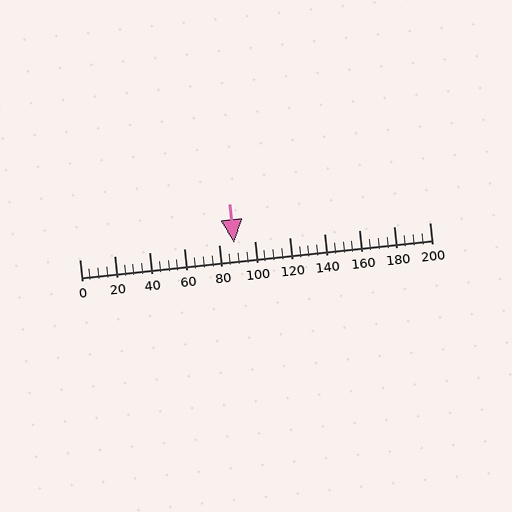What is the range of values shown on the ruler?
The ruler shows values from 0 to 200.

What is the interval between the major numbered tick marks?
The major tick marks are spaced 20 units apart.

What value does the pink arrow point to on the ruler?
The pink arrow points to approximately 88.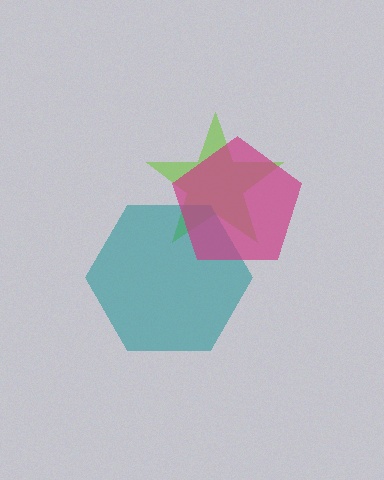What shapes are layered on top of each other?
The layered shapes are: a lime star, a teal hexagon, a magenta pentagon.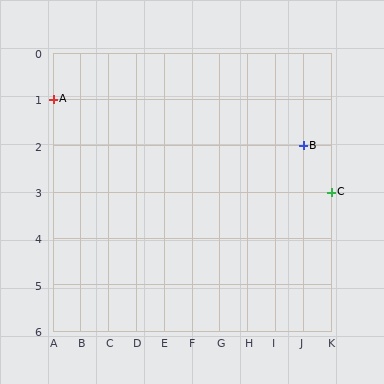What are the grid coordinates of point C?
Point C is at grid coordinates (K, 3).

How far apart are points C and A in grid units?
Points C and A are 10 columns and 2 rows apart (about 10.2 grid units diagonally).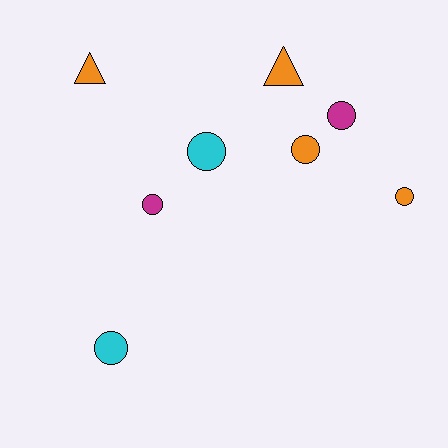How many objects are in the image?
There are 8 objects.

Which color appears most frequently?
Orange, with 4 objects.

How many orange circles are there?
There are 2 orange circles.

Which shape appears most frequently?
Circle, with 6 objects.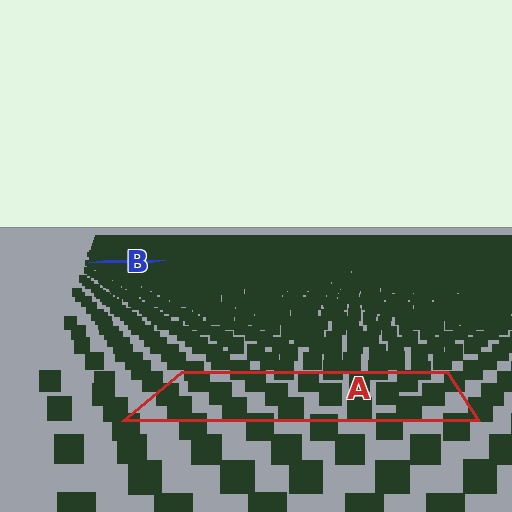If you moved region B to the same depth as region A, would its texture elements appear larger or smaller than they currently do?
They would appear larger. At a closer depth, the same texture elements are projected at a bigger on-screen size.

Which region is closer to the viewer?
Region A is closer. The texture elements there are larger and more spread out.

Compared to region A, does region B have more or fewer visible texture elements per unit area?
Region B has more texture elements per unit area — they are packed more densely because it is farther away.